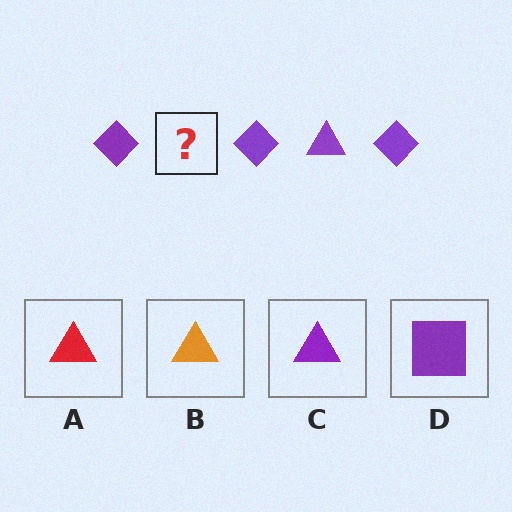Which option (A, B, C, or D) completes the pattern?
C.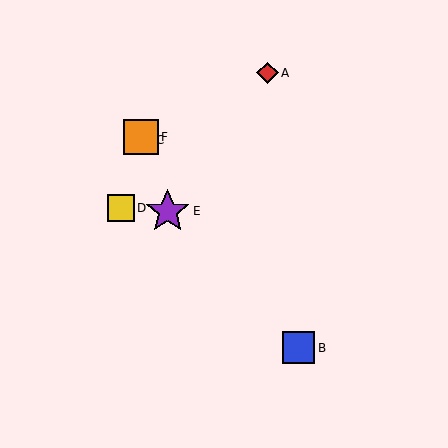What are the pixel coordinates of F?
Object F is at (141, 137).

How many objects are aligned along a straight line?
3 objects (C, E, F) are aligned along a straight line.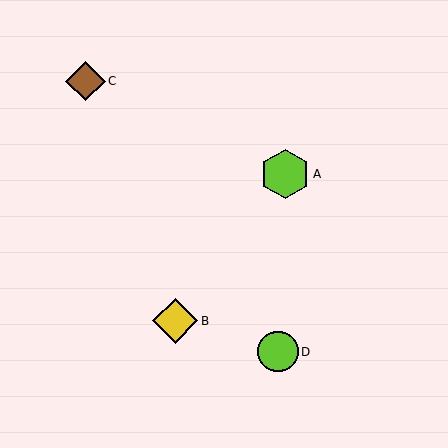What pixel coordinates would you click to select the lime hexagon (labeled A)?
Click at (285, 174) to select the lime hexagon A.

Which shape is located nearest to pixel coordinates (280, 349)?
The lime circle (labeled D) at (278, 352) is nearest to that location.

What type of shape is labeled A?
Shape A is a lime hexagon.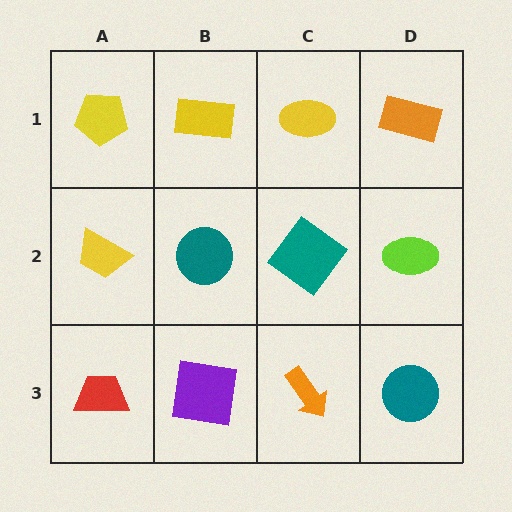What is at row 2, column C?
A teal diamond.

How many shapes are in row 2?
4 shapes.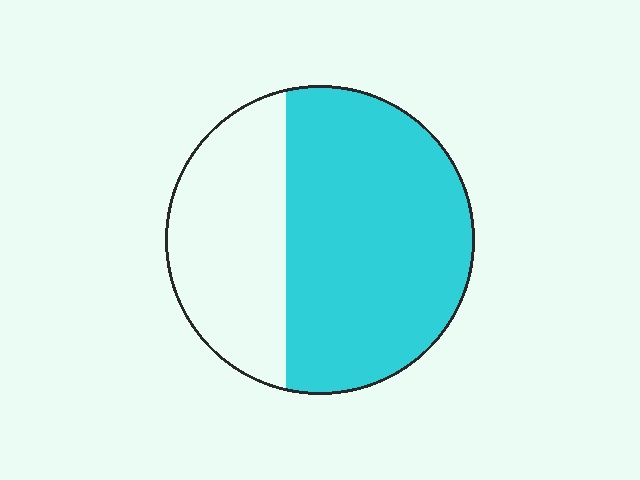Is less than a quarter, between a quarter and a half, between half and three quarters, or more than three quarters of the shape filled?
Between half and three quarters.